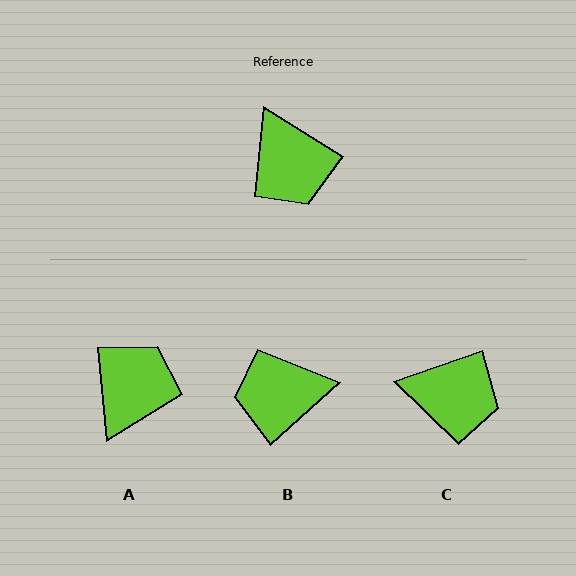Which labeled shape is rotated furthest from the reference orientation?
A, about 127 degrees away.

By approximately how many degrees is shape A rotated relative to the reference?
Approximately 127 degrees counter-clockwise.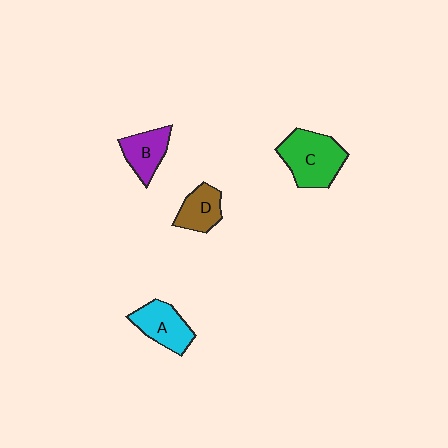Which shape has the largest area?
Shape C (green).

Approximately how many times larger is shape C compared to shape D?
Approximately 1.8 times.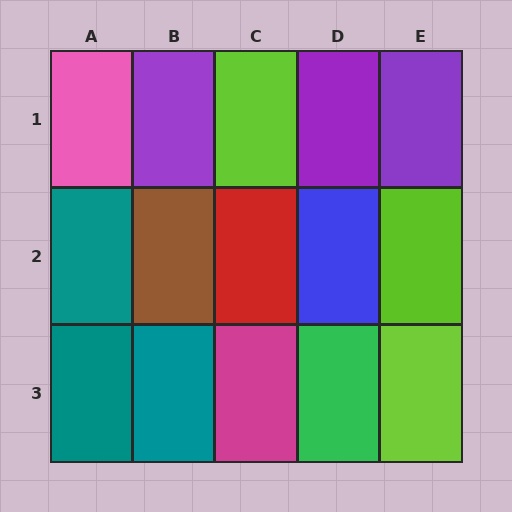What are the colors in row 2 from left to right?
Teal, brown, red, blue, lime.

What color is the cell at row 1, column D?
Purple.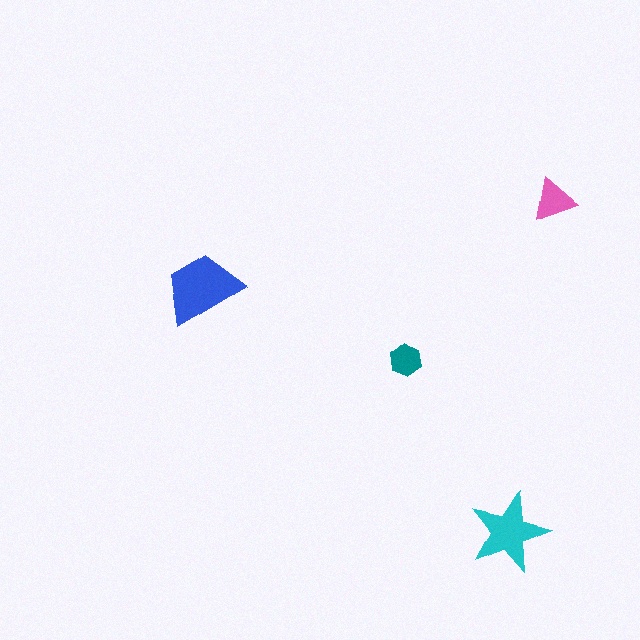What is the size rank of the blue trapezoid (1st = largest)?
1st.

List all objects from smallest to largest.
The teal hexagon, the pink triangle, the cyan star, the blue trapezoid.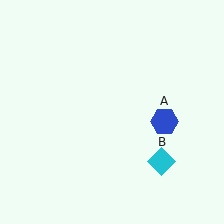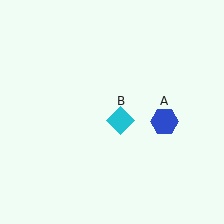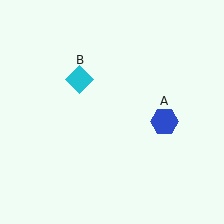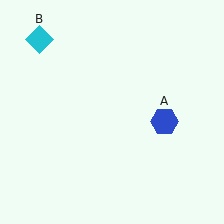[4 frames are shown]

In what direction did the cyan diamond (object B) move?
The cyan diamond (object B) moved up and to the left.